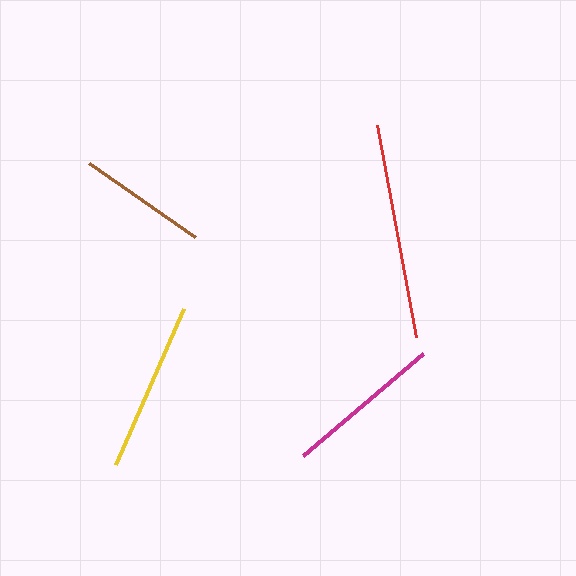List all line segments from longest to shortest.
From longest to shortest: red, yellow, magenta, brown.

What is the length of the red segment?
The red segment is approximately 216 pixels long.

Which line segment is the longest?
The red line is the longest at approximately 216 pixels.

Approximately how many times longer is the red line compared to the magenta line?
The red line is approximately 1.4 times the length of the magenta line.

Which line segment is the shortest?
The brown line is the shortest at approximately 129 pixels.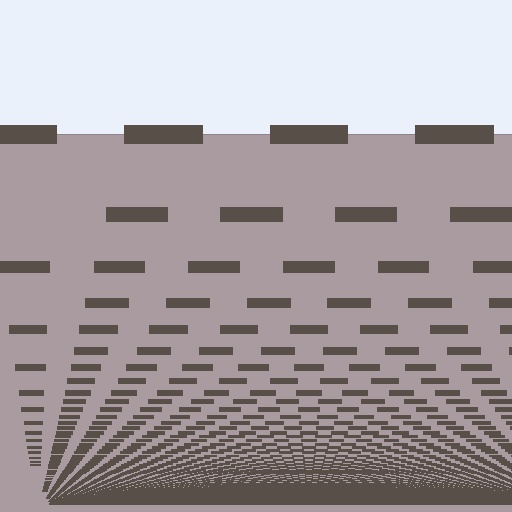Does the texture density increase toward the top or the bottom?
Density increases toward the bottom.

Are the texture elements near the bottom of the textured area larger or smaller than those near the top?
Smaller. The gradient is inverted — elements near the bottom are smaller and denser.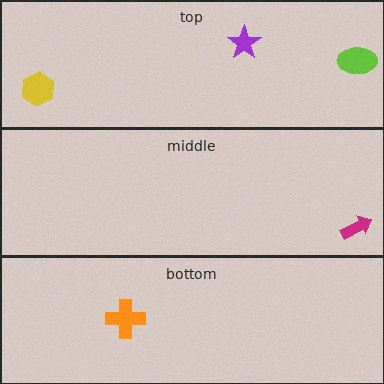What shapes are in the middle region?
The magenta arrow.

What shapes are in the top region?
The yellow hexagon, the purple star, the lime ellipse.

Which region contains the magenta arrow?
The middle region.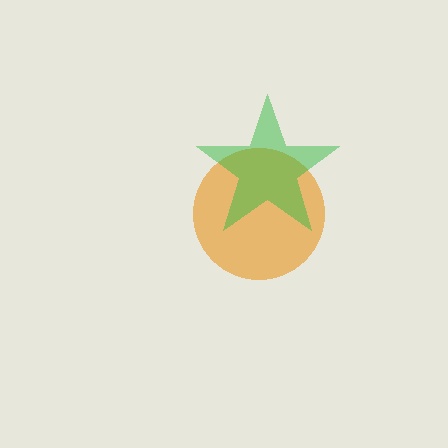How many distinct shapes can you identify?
There are 2 distinct shapes: an orange circle, a green star.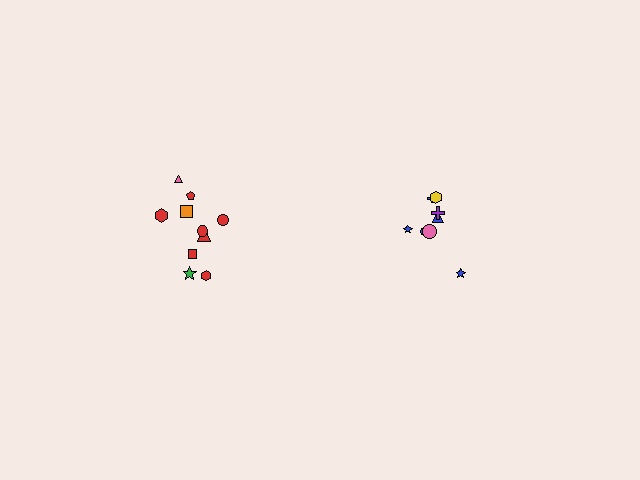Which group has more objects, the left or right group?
The left group.